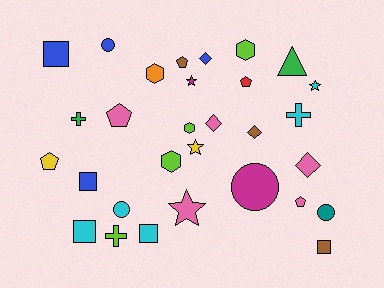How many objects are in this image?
There are 30 objects.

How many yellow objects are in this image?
There are 2 yellow objects.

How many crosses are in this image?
There are 3 crosses.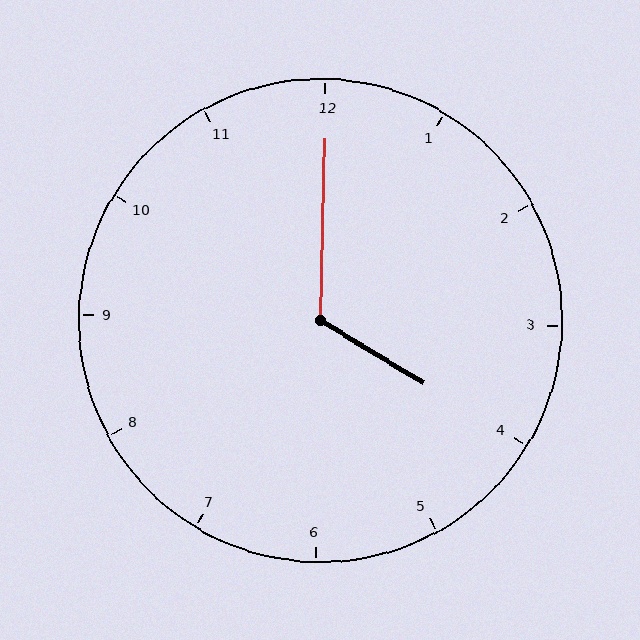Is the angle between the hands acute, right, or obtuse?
It is obtuse.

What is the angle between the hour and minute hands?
Approximately 120 degrees.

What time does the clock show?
4:00.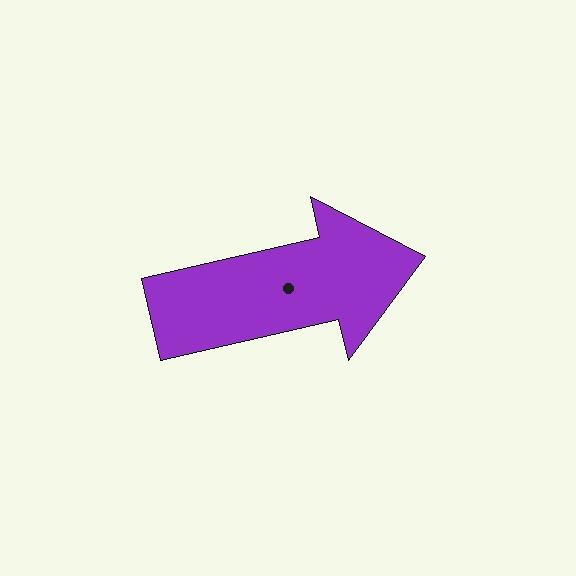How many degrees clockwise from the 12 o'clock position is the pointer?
Approximately 77 degrees.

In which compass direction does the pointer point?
East.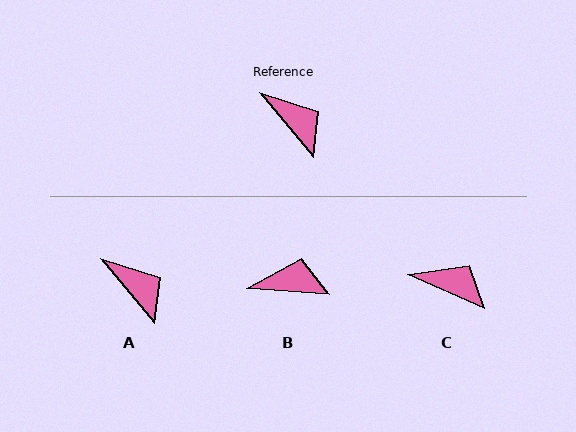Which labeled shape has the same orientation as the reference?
A.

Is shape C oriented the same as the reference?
No, it is off by about 27 degrees.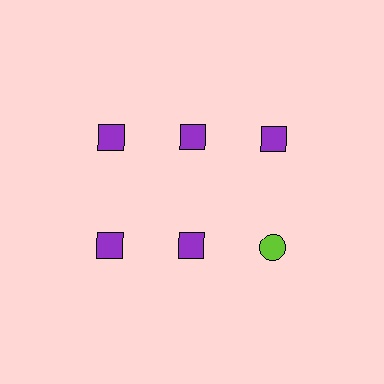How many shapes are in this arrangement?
There are 6 shapes arranged in a grid pattern.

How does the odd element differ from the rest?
It differs in both color (lime instead of purple) and shape (circle instead of square).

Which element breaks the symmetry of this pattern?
The lime circle in the second row, center column breaks the symmetry. All other shapes are purple squares.